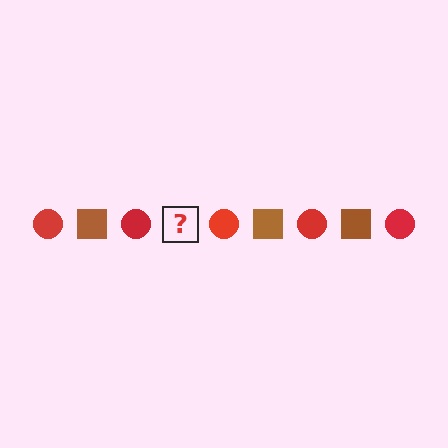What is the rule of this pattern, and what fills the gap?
The rule is that the pattern alternates between red circle and brown square. The gap should be filled with a brown square.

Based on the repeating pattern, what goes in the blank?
The blank should be a brown square.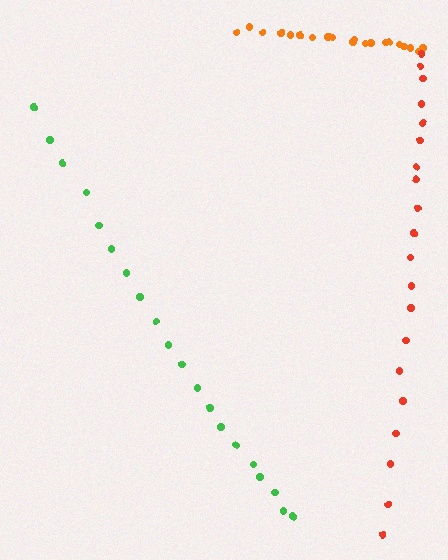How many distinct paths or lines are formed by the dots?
There are 3 distinct paths.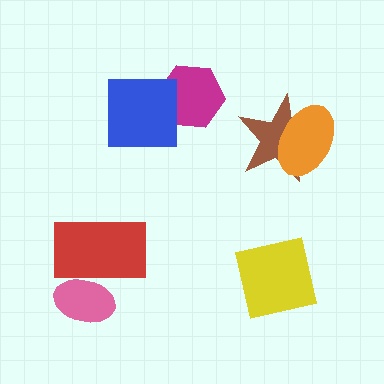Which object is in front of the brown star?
The orange ellipse is in front of the brown star.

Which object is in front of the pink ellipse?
The red rectangle is in front of the pink ellipse.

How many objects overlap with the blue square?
1 object overlaps with the blue square.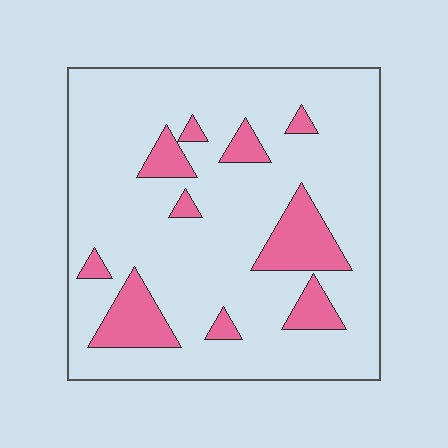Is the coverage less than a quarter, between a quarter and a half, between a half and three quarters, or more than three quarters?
Less than a quarter.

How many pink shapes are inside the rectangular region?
10.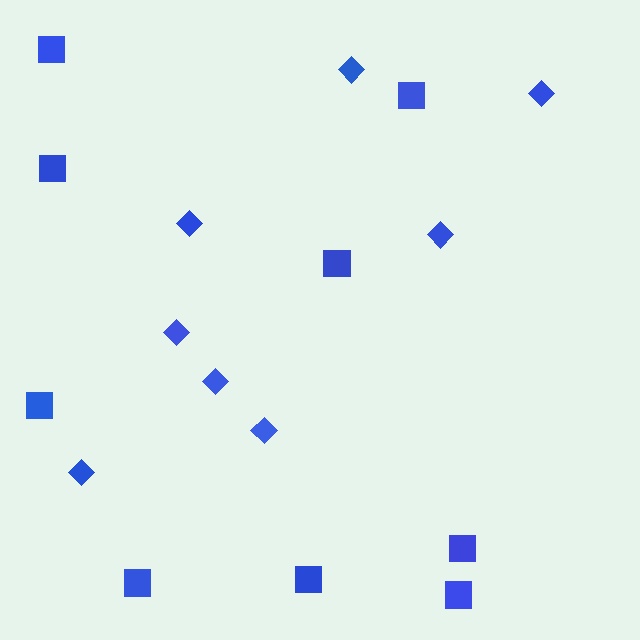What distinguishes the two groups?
There are 2 groups: one group of squares (9) and one group of diamonds (8).